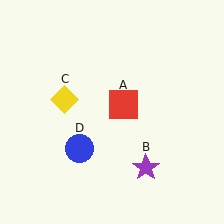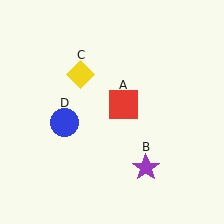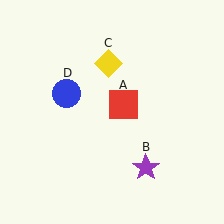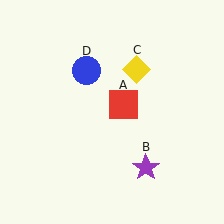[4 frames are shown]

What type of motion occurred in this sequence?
The yellow diamond (object C), blue circle (object D) rotated clockwise around the center of the scene.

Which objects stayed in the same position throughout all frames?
Red square (object A) and purple star (object B) remained stationary.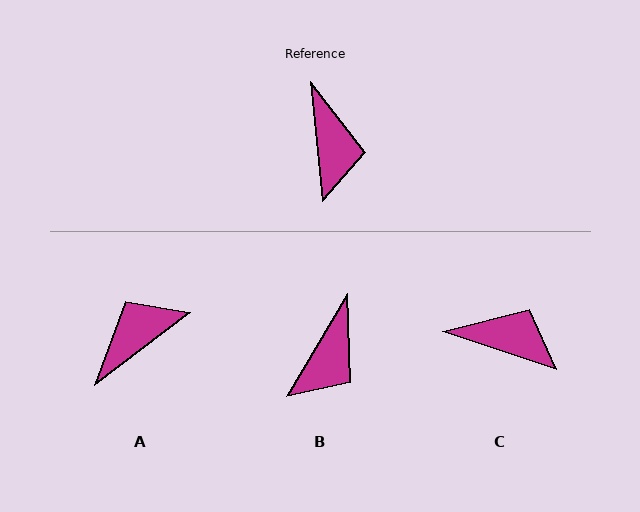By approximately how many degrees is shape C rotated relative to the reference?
Approximately 66 degrees counter-clockwise.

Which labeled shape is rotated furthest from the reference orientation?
A, about 122 degrees away.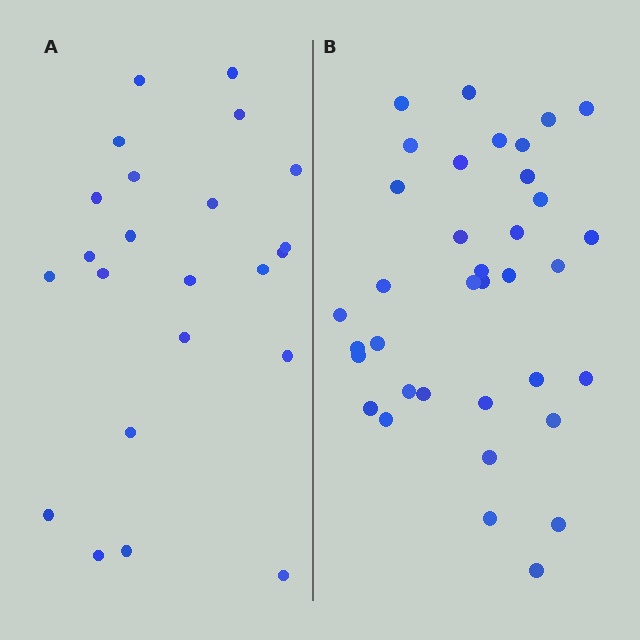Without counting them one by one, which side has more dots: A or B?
Region B (the right region) has more dots.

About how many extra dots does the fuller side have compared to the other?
Region B has approximately 15 more dots than region A.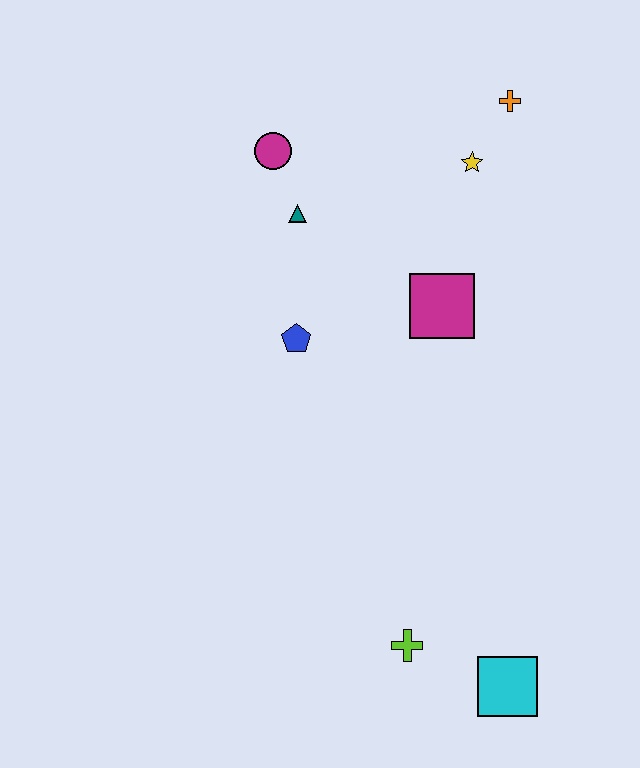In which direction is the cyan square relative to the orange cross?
The cyan square is below the orange cross.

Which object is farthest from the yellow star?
The cyan square is farthest from the yellow star.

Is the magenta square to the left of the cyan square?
Yes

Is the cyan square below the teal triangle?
Yes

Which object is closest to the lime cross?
The cyan square is closest to the lime cross.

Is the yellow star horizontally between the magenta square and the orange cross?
Yes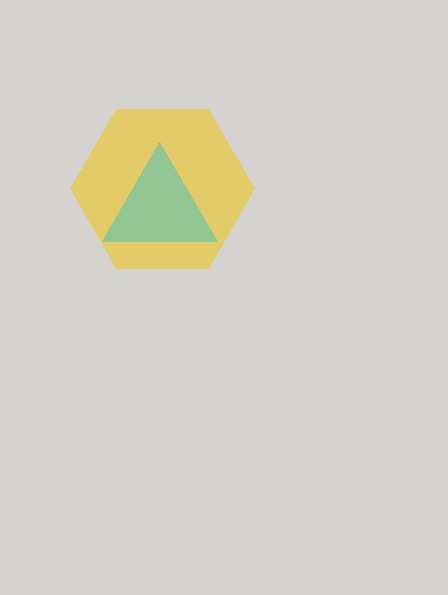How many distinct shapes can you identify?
There are 2 distinct shapes: a yellow hexagon, a cyan triangle.